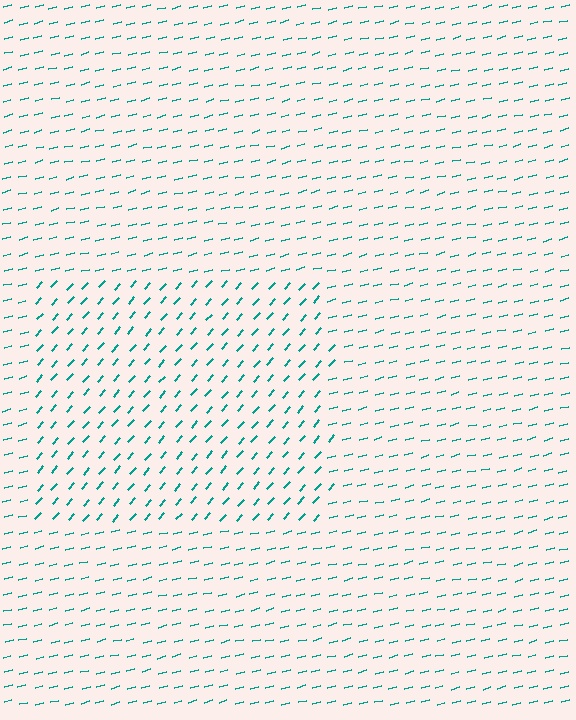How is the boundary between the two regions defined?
The boundary is defined purely by a change in line orientation (approximately 35 degrees difference). All lines are the same color and thickness.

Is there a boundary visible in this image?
Yes, there is a texture boundary formed by a change in line orientation.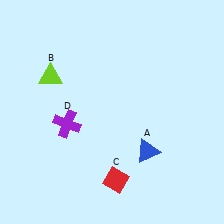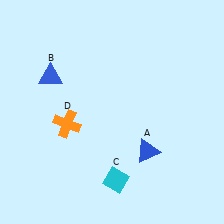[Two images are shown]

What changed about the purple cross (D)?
In Image 1, D is purple. In Image 2, it changed to orange.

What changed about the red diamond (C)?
In Image 1, C is red. In Image 2, it changed to cyan.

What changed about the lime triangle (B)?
In Image 1, B is lime. In Image 2, it changed to blue.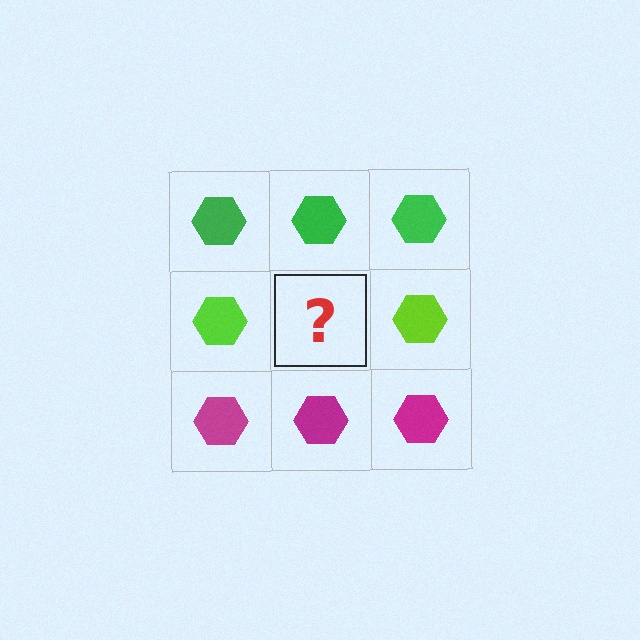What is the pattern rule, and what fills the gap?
The rule is that each row has a consistent color. The gap should be filled with a lime hexagon.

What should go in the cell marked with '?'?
The missing cell should contain a lime hexagon.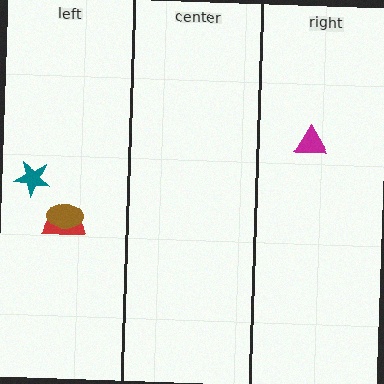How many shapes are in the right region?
1.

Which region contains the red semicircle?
The left region.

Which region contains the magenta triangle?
The right region.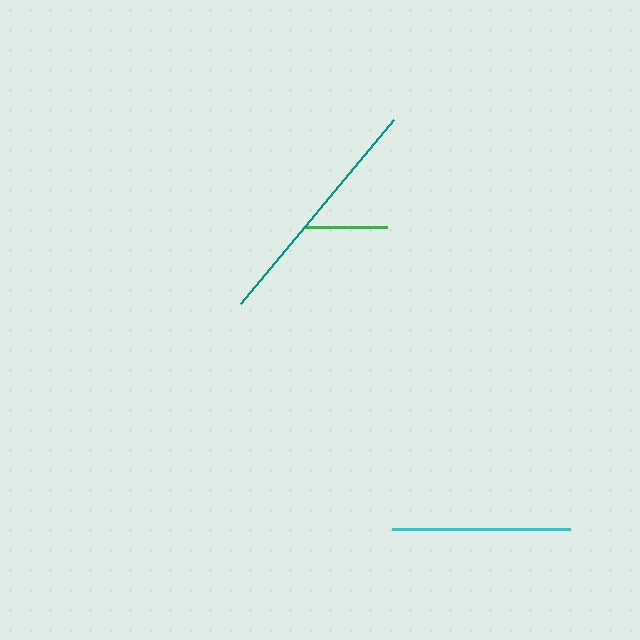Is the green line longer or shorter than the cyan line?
The cyan line is longer than the green line.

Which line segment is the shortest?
The green line is the shortest at approximately 82 pixels.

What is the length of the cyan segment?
The cyan segment is approximately 178 pixels long.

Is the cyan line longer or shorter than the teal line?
The teal line is longer than the cyan line.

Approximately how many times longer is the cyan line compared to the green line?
The cyan line is approximately 2.2 times the length of the green line.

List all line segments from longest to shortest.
From longest to shortest: teal, cyan, green.